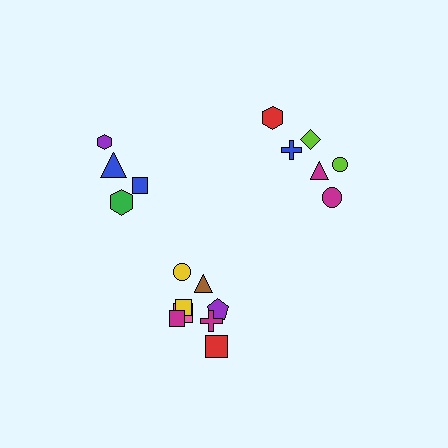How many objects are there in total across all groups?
There are 18 objects.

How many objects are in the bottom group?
There are 8 objects.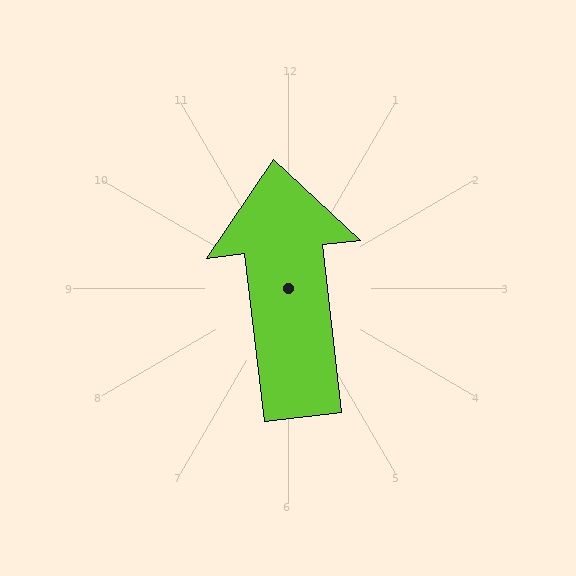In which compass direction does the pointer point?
North.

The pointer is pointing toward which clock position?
Roughly 12 o'clock.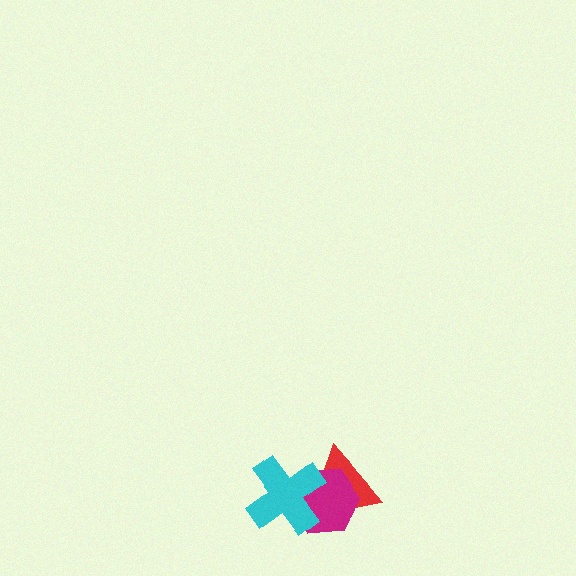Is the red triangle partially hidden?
Yes, it is partially covered by another shape.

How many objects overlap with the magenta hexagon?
2 objects overlap with the magenta hexagon.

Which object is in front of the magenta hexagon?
The cyan cross is in front of the magenta hexagon.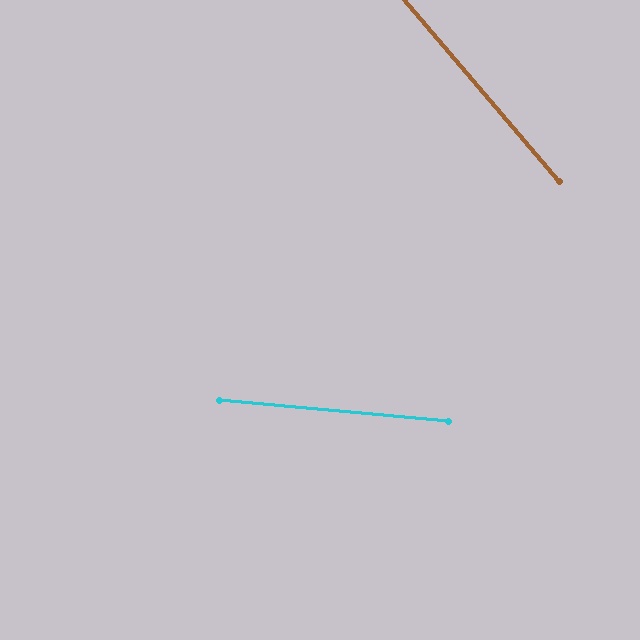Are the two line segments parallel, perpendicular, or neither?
Neither parallel nor perpendicular — they differ by about 45°.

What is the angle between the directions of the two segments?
Approximately 45 degrees.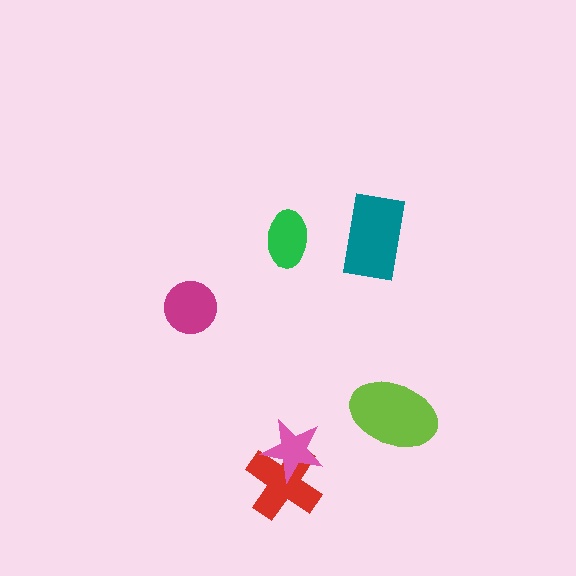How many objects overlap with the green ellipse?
0 objects overlap with the green ellipse.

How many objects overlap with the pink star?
1 object overlaps with the pink star.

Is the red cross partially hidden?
Yes, it is partially covered by another shape.